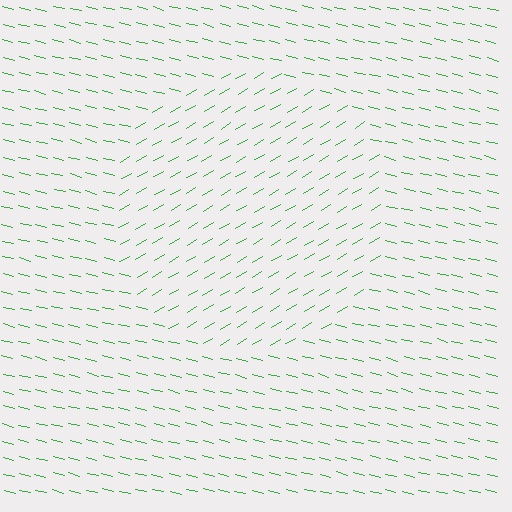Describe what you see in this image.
The image is filled with small green line segments. A circle region in the image has lines oriented differently from the surrounding lines, creating a visible texture boundary.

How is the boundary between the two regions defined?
The boundary is defined purely by a change in line orientation (approximately 45 degrees difference). All lines are the same color and thickness.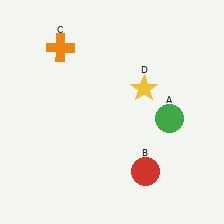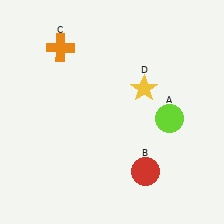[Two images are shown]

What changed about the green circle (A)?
In Image 1, A is green. In Image 2, it changed to lime.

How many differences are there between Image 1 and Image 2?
There is 1 difference between the two images.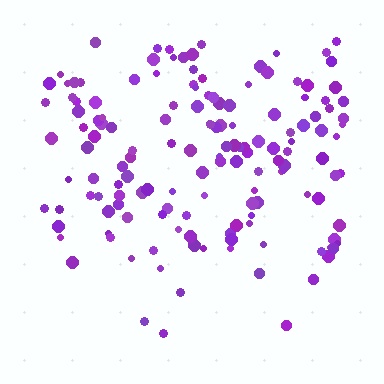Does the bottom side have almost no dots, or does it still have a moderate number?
Still a moderate number, just noticeably fewer than the top.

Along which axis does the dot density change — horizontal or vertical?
Vertical.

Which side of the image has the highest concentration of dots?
The top.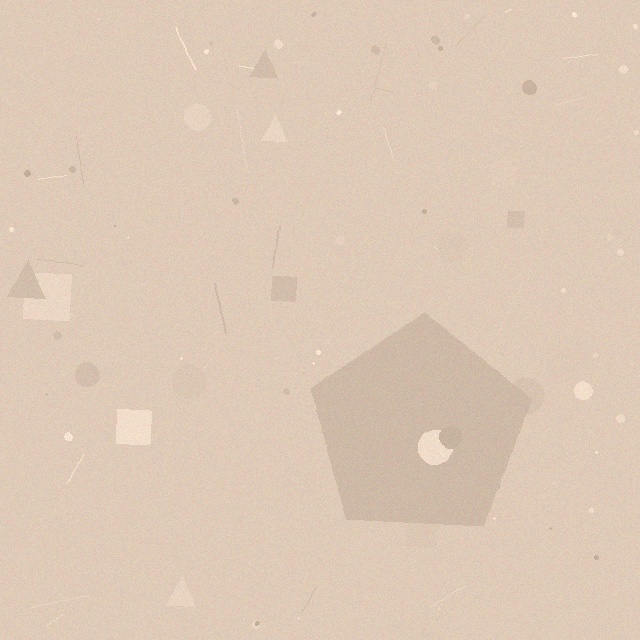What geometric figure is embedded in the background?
A pentagon is embedded in the background.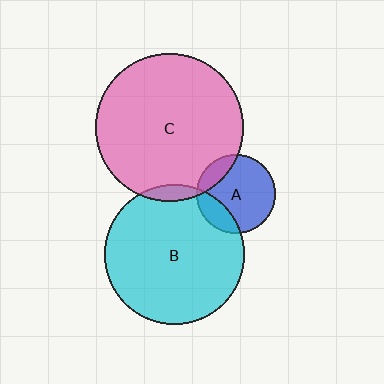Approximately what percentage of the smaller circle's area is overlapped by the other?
Approximately 5%.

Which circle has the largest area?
Circle C (pink).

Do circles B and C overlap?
Yes.